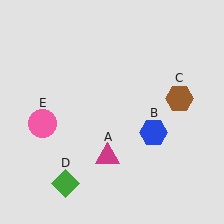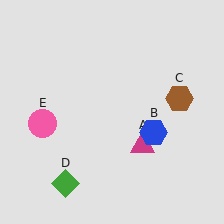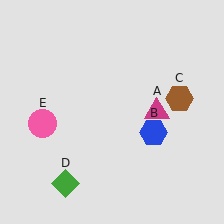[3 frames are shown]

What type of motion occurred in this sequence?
The magenta triangle (object A) rotated counterclockwise around the center of the scene.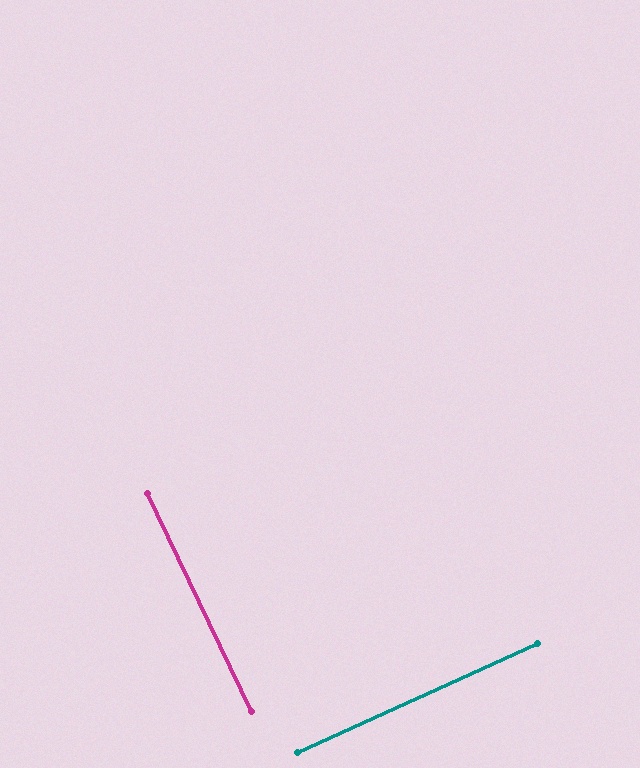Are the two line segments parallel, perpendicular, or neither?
Perpendicular — they meet at approximately 89°.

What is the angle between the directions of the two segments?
Approximately 89 degrees.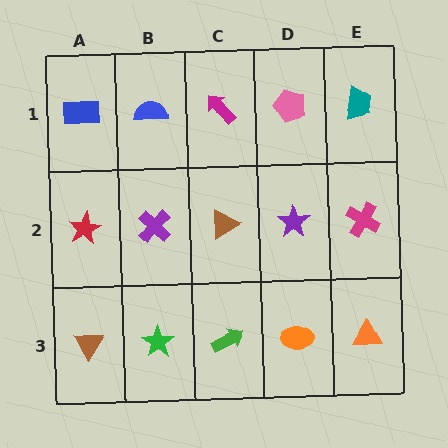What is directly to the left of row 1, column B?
A blue rectangle.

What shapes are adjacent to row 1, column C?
A brown triangle (row 2, column C), a blue semicircle (row 1, column B), a pink pentagon (row 1, column D).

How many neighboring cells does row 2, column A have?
3.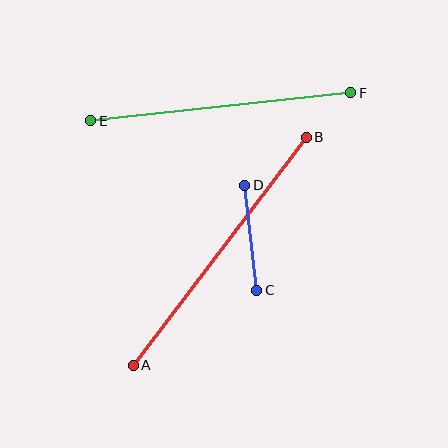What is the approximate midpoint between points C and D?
The midpoint is at approximately (251, 238) pixels.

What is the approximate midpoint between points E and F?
The midpoint is at approximately (221, 107) pixels.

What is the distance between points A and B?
The distance is approximately 286 pixels.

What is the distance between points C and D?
The distance is approximately 106 pixels.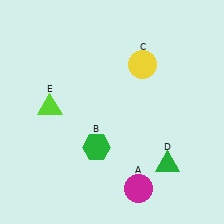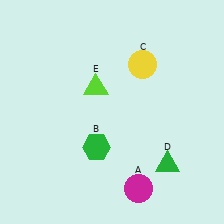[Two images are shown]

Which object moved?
The lime triangle (E) moved right.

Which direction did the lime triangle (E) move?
The lime triangle (E) moved right.